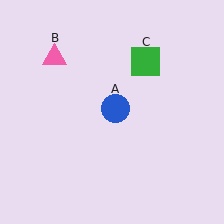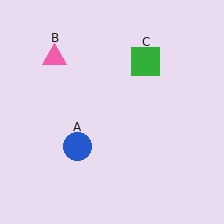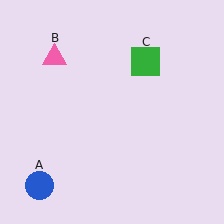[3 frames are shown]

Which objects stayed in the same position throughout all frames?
Pink triangle (object B) and green square (object C) remained stationary.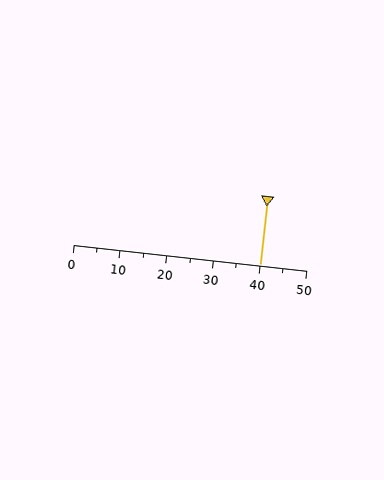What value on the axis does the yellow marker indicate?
The marker indicates approximately 40.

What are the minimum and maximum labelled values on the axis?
The axis runs from 0 to 50.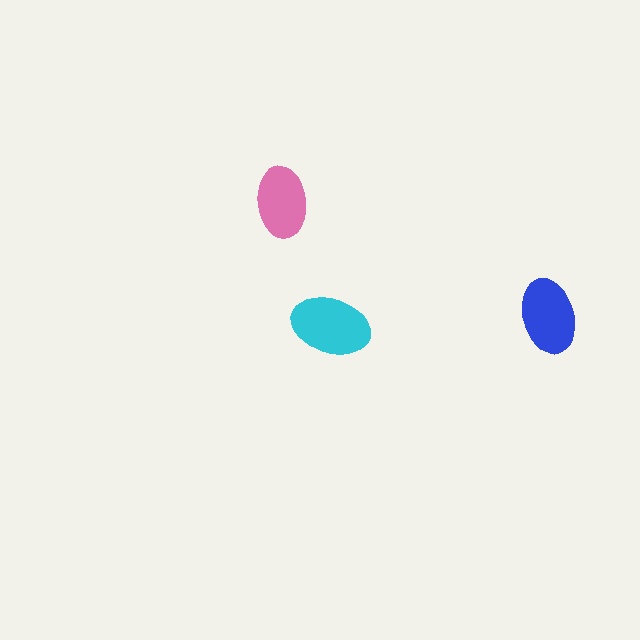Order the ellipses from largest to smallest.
the cyan one, the blue one, the pink one.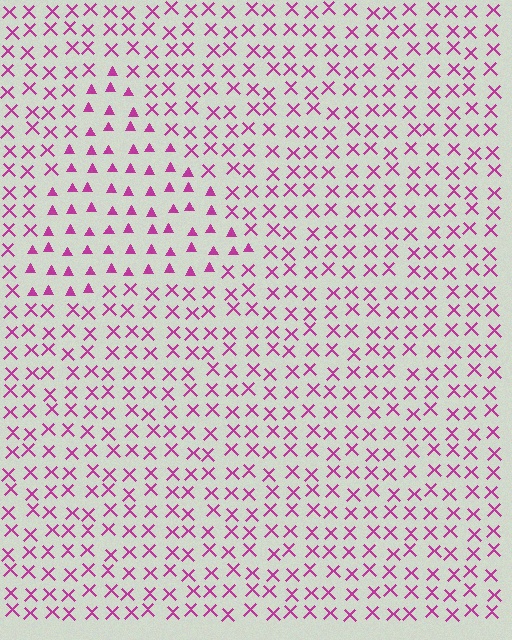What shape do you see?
I see a triangle.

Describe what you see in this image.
The image is filled with small magenta elements arranged in a uniform grid. A triangle-shaped region contains triangles, while the surrounding area contains X marks. The boundary is defined purely by the change in element shape.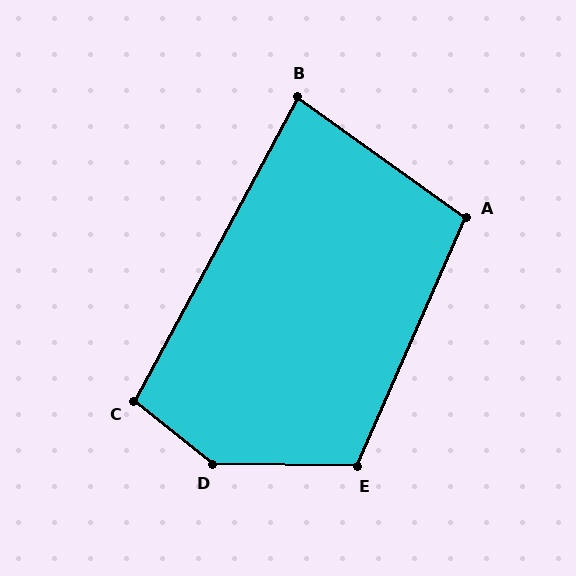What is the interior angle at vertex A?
Approximately 102 degrees (obtuse).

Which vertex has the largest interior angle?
D, at approximately 143 degrees.